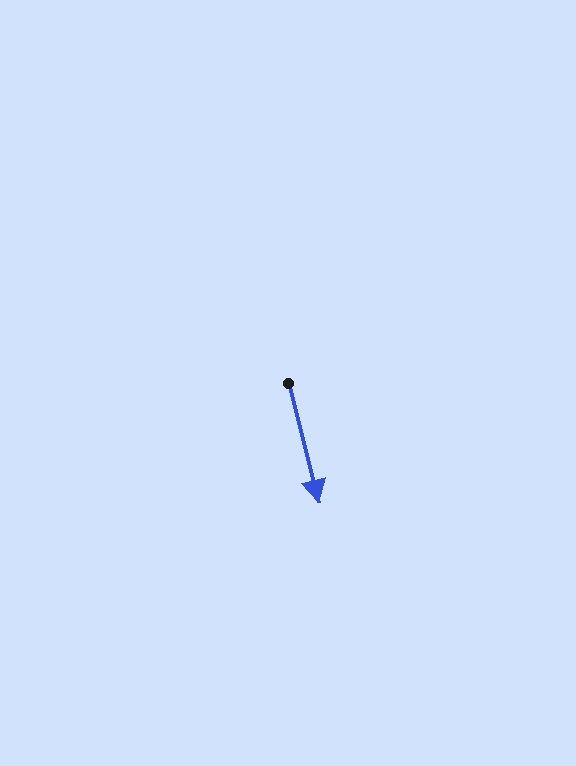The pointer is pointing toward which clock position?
Roughly 6 o'clock.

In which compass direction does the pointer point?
South.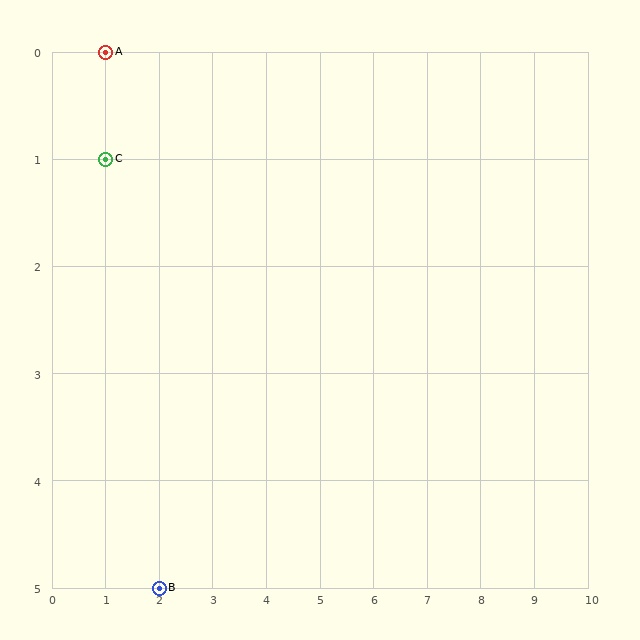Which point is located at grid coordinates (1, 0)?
Point A is at (1, 0).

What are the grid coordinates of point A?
Point A is at grid coordinates (1, 0).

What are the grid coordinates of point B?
Point B is at grid coordinates (2, 5).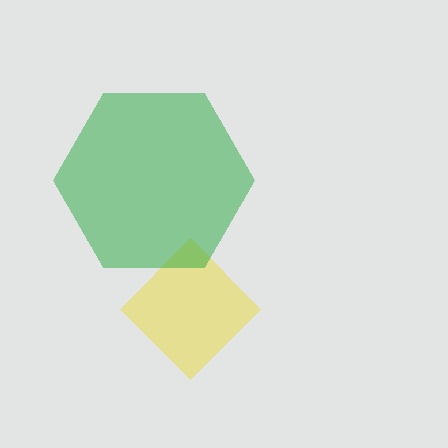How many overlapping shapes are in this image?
There are 2 overlapping shapes in the image.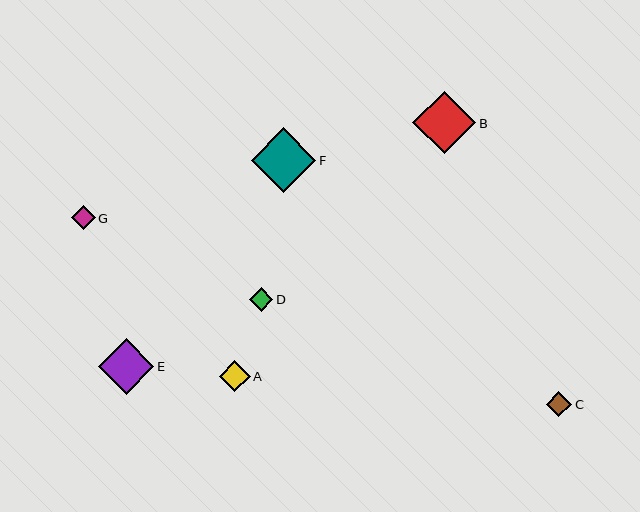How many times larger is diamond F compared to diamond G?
Diamond F is approximately 2.7 times the size of diamond G.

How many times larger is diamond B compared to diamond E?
Diamond B is approximately 1.1 times the size of diamond E.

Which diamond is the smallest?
Diamond D is the smallest with a size of approximately 24 pixels.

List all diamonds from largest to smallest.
From largest to smallest: F, B, E, A, C, G, D.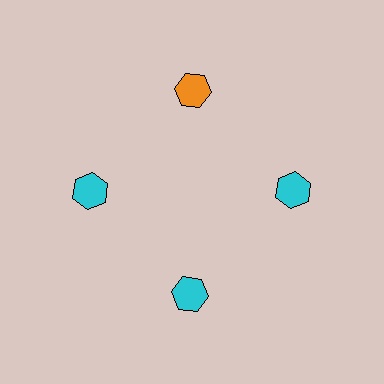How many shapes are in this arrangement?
There are 4 shapes arranged in a ring pattern.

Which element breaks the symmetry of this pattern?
The orange hexagon at roughly the 12 o'clock position breaks the symmetry. All other shapes are cyan hexagons.